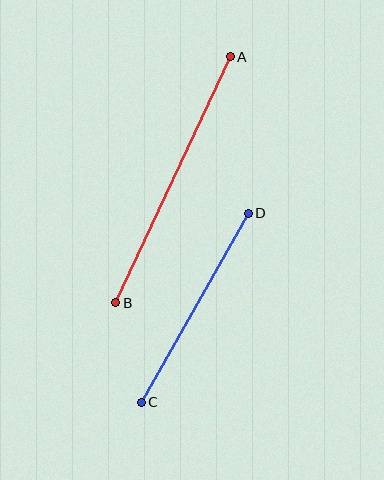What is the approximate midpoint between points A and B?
The midpoint is at approximately (173, 180) pixels.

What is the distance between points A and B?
The distance is approximately 271 pixels.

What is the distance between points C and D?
The distance is approximately 217 pixels.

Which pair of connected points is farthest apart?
Points A and B are farthest apart.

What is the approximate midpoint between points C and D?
The midpoint is at approximately (195, 308) pixels.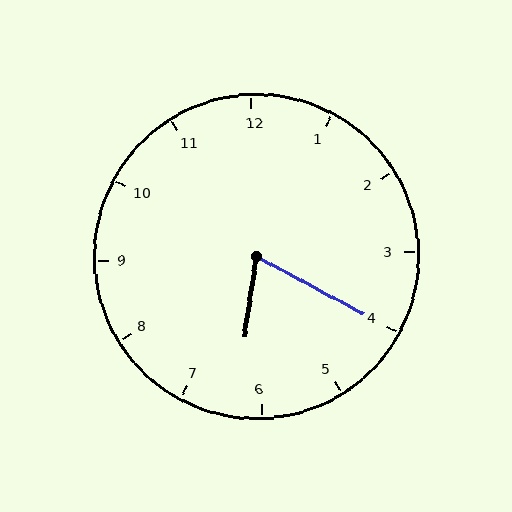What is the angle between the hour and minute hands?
Approximately 70 degrees.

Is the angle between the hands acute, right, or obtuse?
It is acute.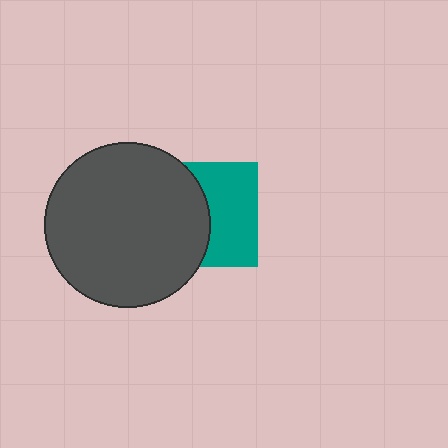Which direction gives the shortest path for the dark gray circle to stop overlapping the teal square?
Moving left gives the shortest separation.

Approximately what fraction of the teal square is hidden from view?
Roughly 50% of the teal square is hidden behind the dark gray circle.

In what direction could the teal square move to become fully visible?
The teal square could move right. That would shift it out from behind the dark gray circle entirely.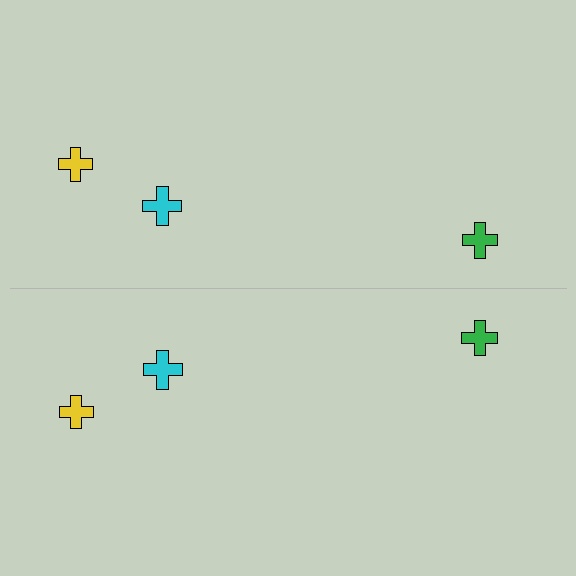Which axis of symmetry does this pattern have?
The pattern has a horizontal axis of symmetry running through the center of the image.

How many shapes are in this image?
There are 6 shapes in this image.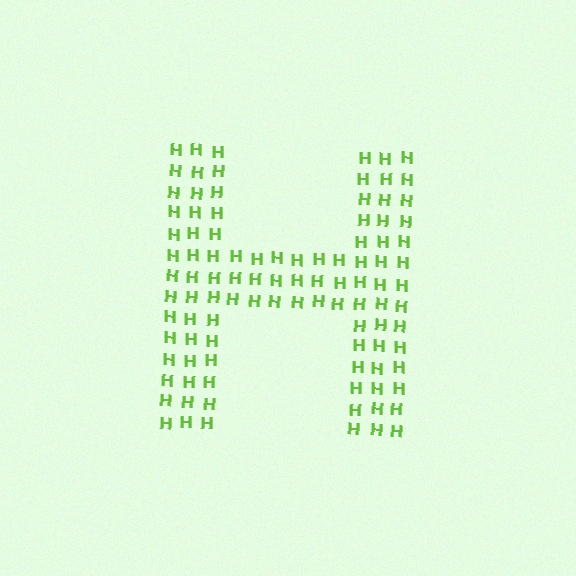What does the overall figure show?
The overall figure shows the letter H.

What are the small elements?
The small elements are letter H's.